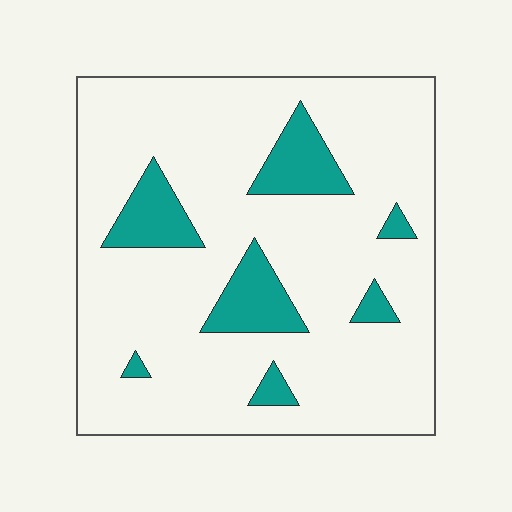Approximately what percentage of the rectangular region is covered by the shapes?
Approximately 15%.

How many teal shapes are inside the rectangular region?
7.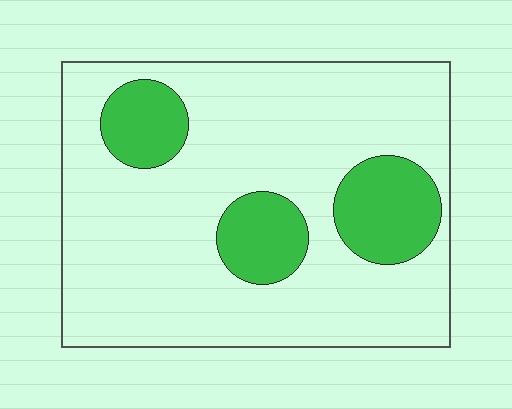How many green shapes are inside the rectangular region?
3.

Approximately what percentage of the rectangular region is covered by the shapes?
Approximately 20%.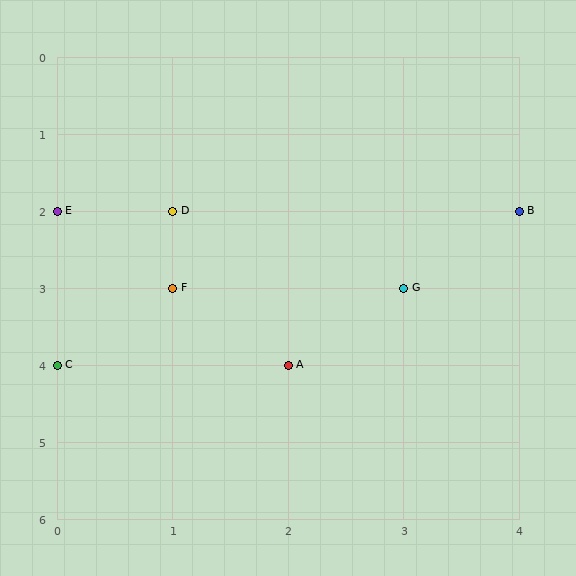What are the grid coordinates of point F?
Point F is at grid coordinates (1, 3).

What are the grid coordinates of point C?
Point C is at grid coordinates (0, 4).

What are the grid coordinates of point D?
Point D is at grid coordinates (1, 2).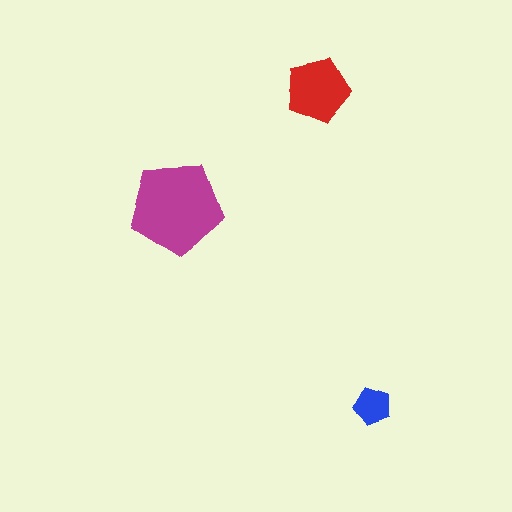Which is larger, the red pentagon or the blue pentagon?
The red one.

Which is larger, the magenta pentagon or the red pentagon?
The magenta one.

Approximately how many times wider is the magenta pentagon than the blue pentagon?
About 2.5 times wider.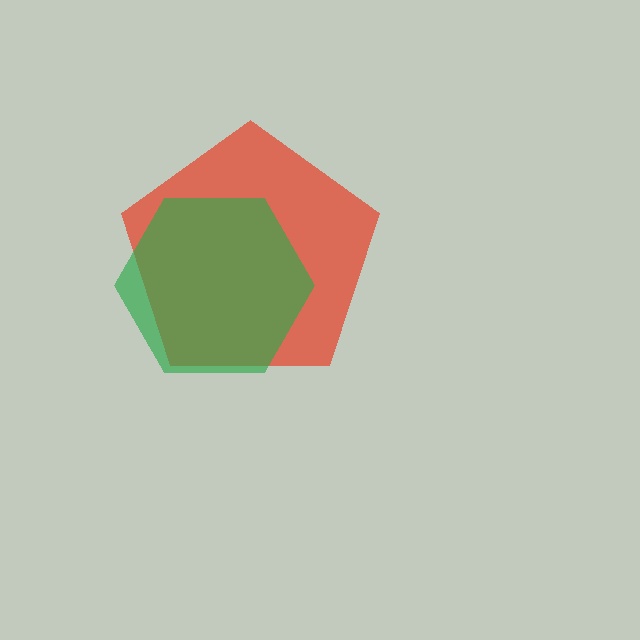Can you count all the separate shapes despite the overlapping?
Yes, there are 2 separate shapes.